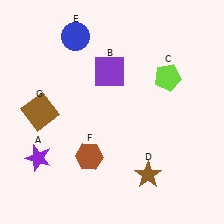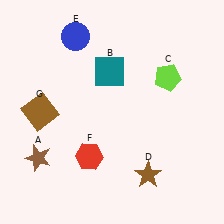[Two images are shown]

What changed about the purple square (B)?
In Image 1, B is purple. In Image 2, it changed to teal.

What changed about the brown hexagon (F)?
In Image 1, F is brown. In Image 2, it changed to red.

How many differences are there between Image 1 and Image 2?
There are 3 differences between the two images.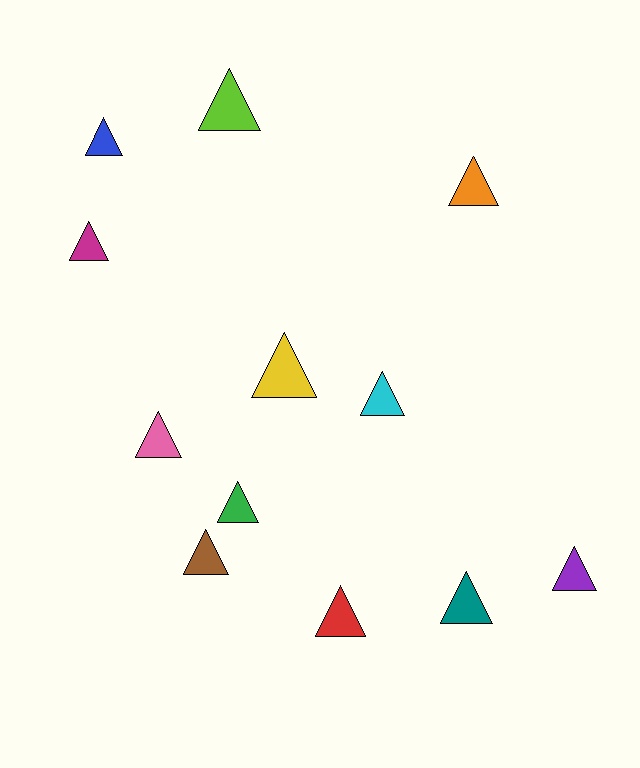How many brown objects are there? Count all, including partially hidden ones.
There is 1 brown object.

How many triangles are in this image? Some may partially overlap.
There are 12 triangles.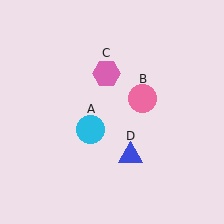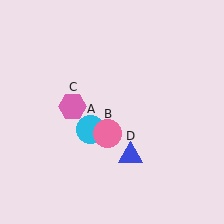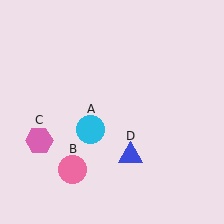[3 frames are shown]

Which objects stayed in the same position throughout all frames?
Cyan circle (object A) and blue triangle (object D) remained stationary.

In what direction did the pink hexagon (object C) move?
The pink hexagon (object C) moved down and to the left.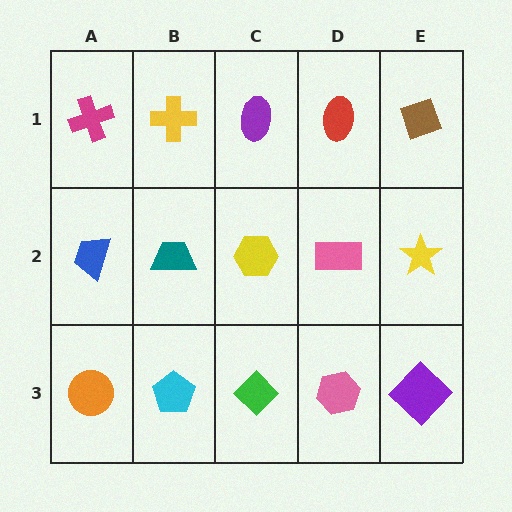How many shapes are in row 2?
5 shapes.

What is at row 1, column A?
A magenta cross.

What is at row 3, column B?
A cyan pentagon.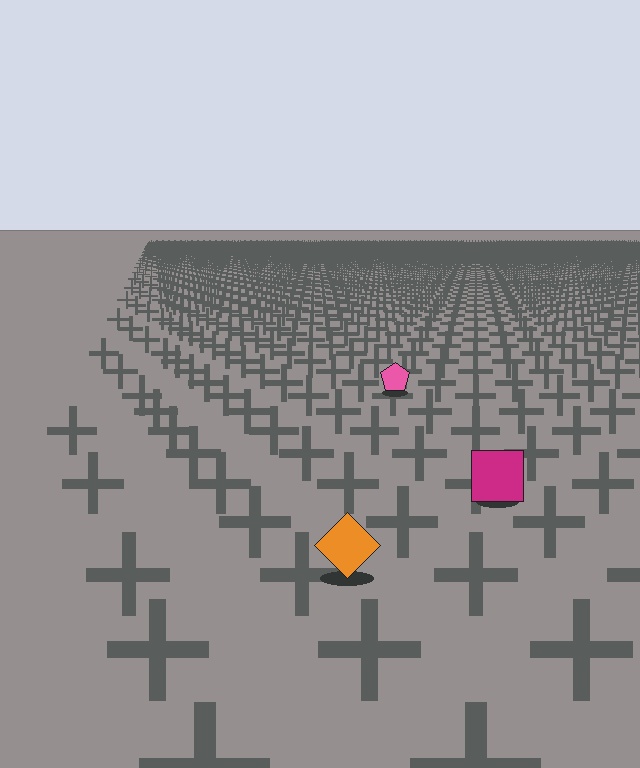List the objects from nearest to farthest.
From nearest to farthest: the orange diamond, the magenta square, the pink pentagon.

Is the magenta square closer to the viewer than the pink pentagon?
Yes. The magenta square is closer — you can tell from the texture gradient: the ground texture is coarser near it.